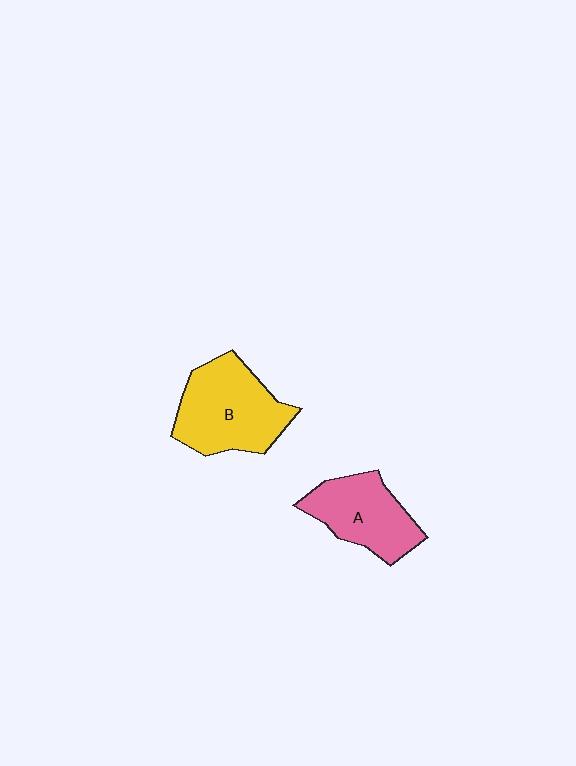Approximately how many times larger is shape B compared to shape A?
Approximately 1.3 times.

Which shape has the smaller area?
Shape A (pink).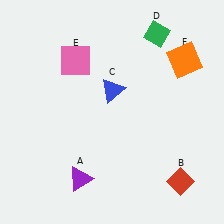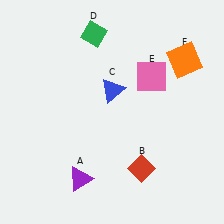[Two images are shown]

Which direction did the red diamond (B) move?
The red diamond (B) moved left.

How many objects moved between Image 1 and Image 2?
3 objects moved between the two images.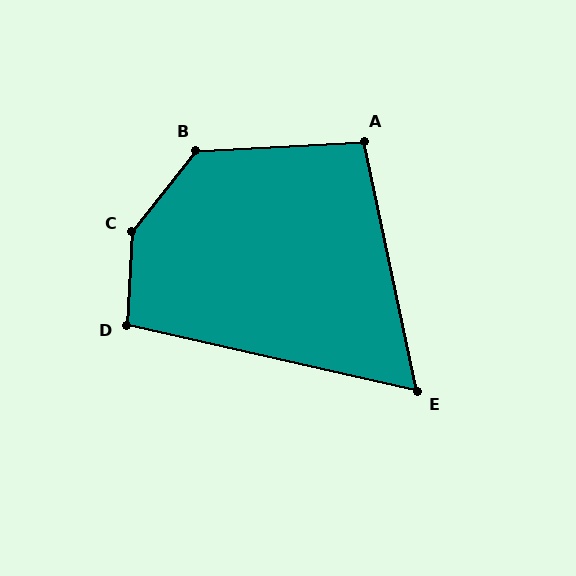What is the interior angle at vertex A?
Approximately 99 degrees (obtuse).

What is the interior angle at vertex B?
Approximately 131 degrees (obtuse).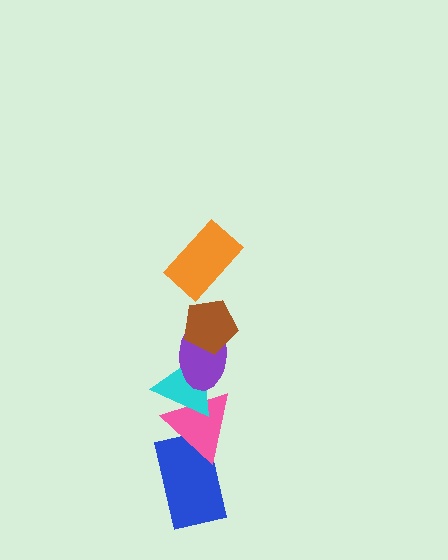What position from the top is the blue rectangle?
The blue rectangle is 6th from the top.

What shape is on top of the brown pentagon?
The orange rectangle is on top of the brown pentagon.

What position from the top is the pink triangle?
The pink triangle is 5th from the top.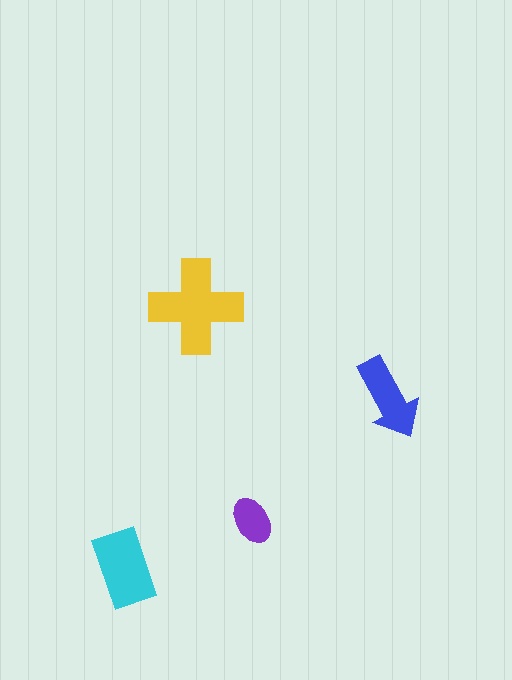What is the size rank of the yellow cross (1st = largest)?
1st.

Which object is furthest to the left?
The cyan rectangle is leftmost.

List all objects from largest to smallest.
The yellow cross, the cyan rectangle, the blue arrow, the purple ellipse.